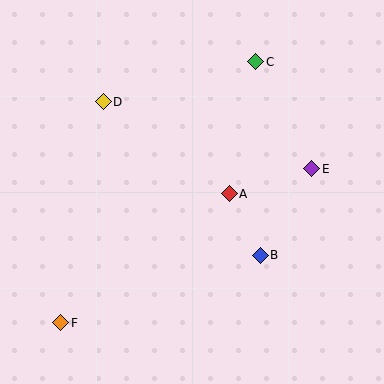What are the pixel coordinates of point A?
Point A is at (229, 194).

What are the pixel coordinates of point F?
Point F is at (61, 323).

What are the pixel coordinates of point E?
Point E is at (312, 169).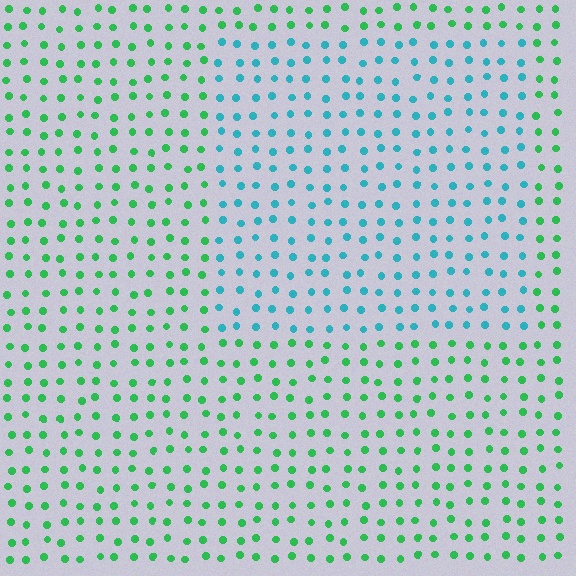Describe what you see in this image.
The image is filled with small green elements in a uniform arrangement. A rectangle-shaped region is visible where the elements are tinted to a slightly different hue, forming a subtle color boundary.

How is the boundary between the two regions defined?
The boundary is defined purely by a slight shift in hue (about 50 degrees). Spacing, size, and orientation are identical on both sides.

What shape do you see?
I see a rectangle.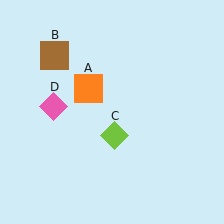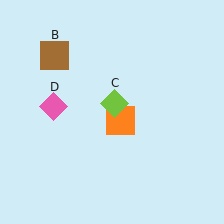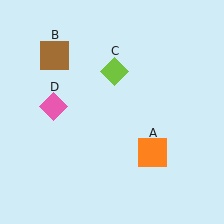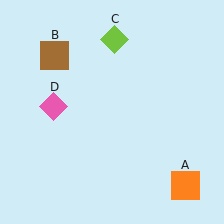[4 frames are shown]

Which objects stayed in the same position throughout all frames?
Brown square (object B) and pink diamond (object D) remained stationary.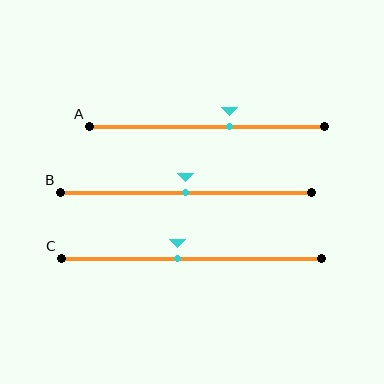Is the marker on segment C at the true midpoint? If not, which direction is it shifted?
No, the marker on segment C is shifted to the left by about 5% of the segment length.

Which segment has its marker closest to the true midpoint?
Segment B has its marker closest to the true midpoint.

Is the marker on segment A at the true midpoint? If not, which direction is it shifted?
No, the marker on segment A is shifted to the right by about 10% of the segment length.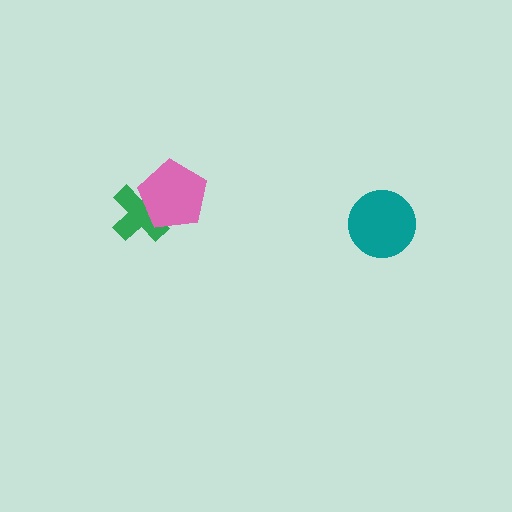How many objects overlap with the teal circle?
0 objects overlap with the teal circle.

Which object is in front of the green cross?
The pink pentagon is in front of the green cross.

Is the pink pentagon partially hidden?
No, no other shape covers it.